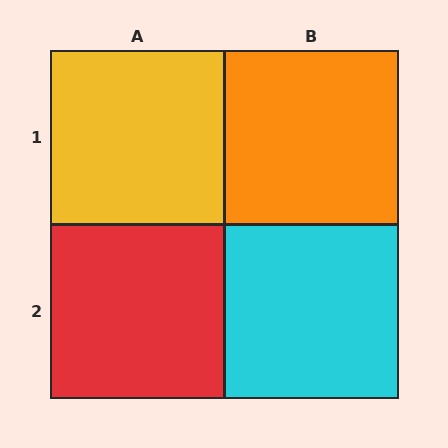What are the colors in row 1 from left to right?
Yellow, orange.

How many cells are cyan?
1 cell is cyan.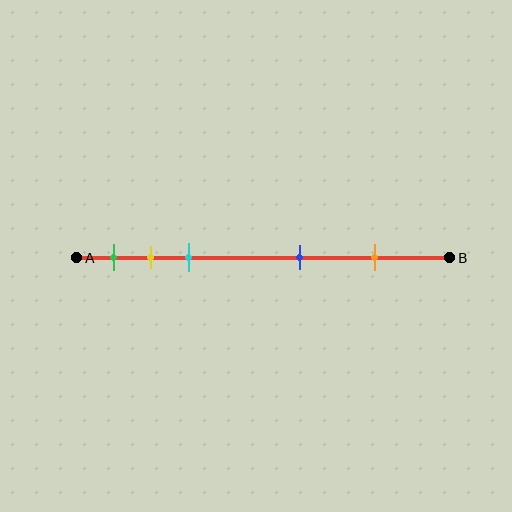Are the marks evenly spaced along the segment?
No, the marks are not evenly spaced.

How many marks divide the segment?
There are 5 marks dividing the segment.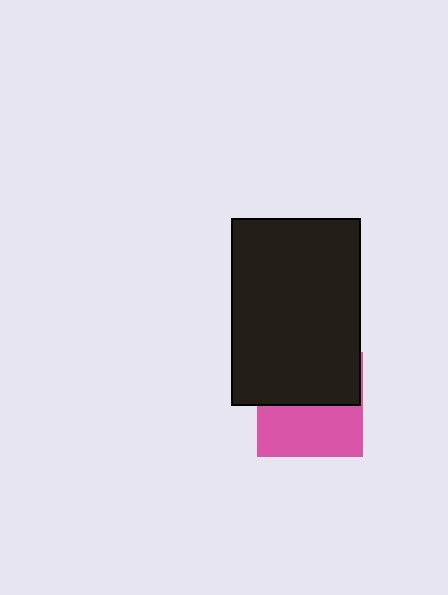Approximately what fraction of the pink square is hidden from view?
Roughly 50% of the pink square is hidden behind the black rectangle.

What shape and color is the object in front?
The object in front is a black rectangle.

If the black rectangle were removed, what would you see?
You would see the complete pink square.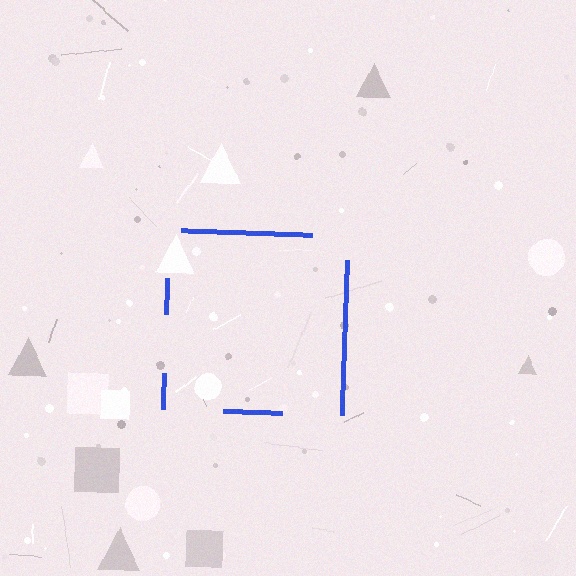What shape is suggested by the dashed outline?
The dashed outline suggests a square.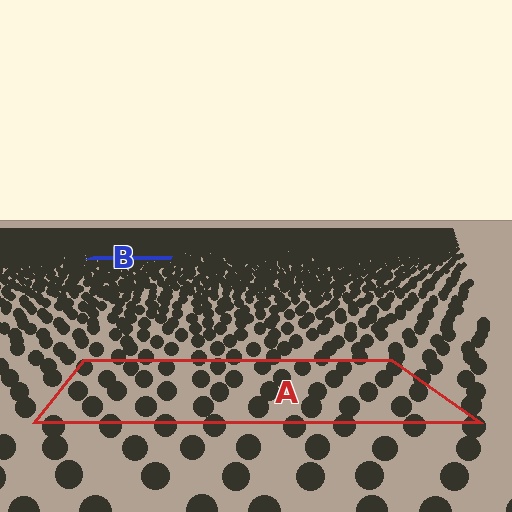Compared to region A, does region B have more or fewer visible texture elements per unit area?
Region B has more texture elements per unit area — they are packed more densely because it is farther away.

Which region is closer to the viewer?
Region A is closer. The texture elements there are larger and more spread out.